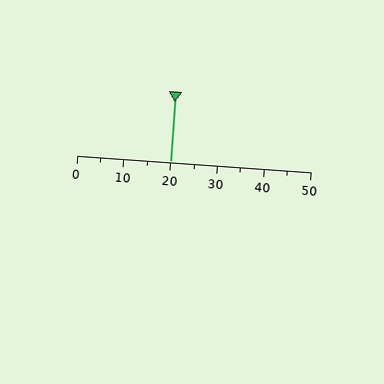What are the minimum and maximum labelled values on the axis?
The axis runs from 0 to 50.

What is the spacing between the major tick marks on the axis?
The major ticks are spaced 10 apart.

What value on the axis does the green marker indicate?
The marker indicates approximately 20.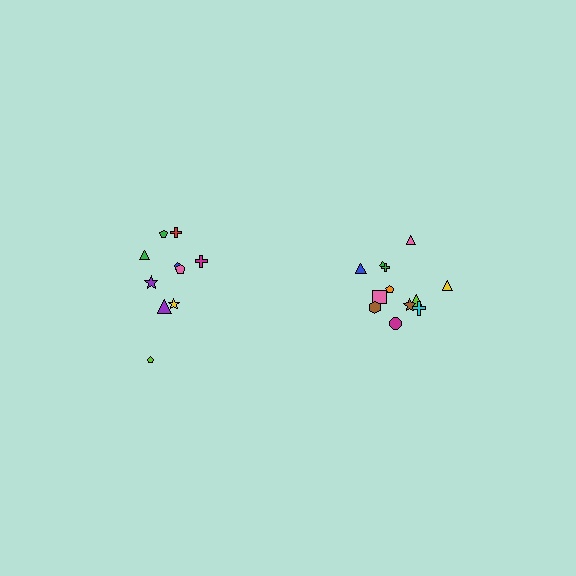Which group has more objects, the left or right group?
The right group.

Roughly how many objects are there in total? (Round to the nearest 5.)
Roughly 20 objects in total.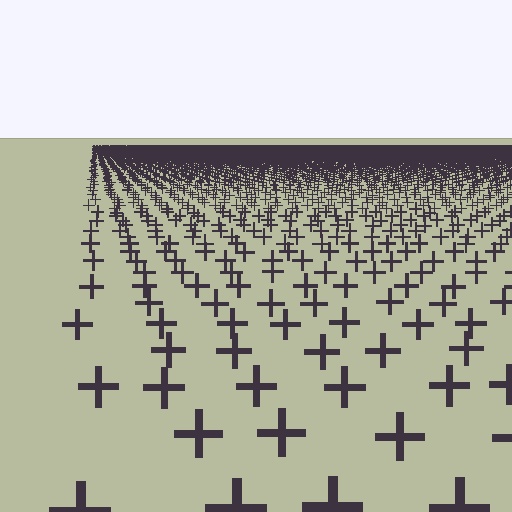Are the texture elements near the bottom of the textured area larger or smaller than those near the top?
Larger. Near the bottom, elements are closer to the viewer and appear at a bigger on-screen size.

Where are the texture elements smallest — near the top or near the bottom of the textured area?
Near the top.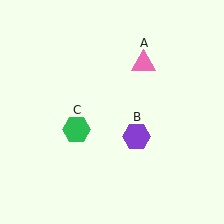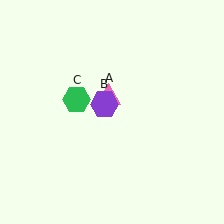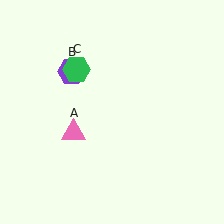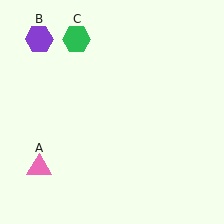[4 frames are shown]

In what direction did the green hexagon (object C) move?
The green hexagon (object C) moved up.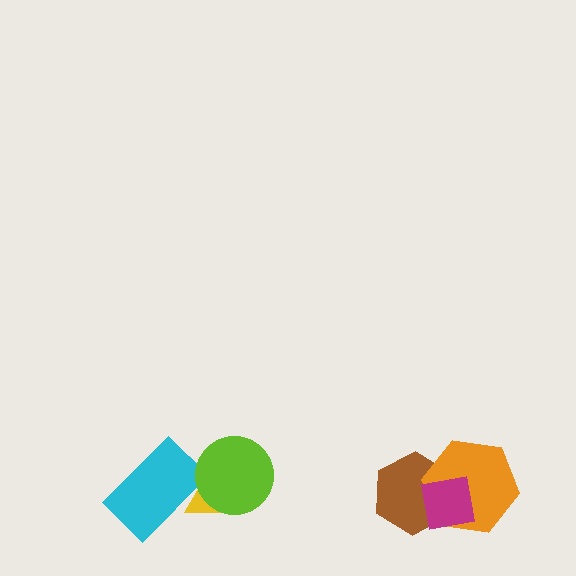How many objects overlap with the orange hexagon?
2 objects overlap with the orange hexagon.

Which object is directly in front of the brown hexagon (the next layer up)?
The orange hexagon is directly in front of the brown hexagon.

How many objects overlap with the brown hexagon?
2 objects overlap with the brown hexagon.